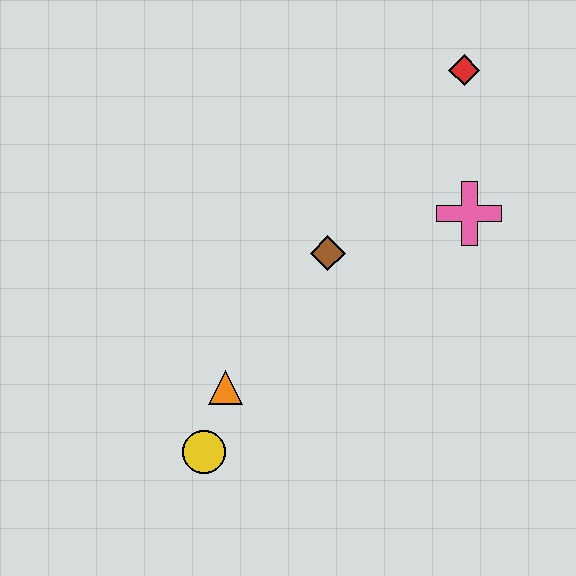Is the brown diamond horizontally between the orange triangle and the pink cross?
Yes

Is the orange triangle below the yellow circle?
No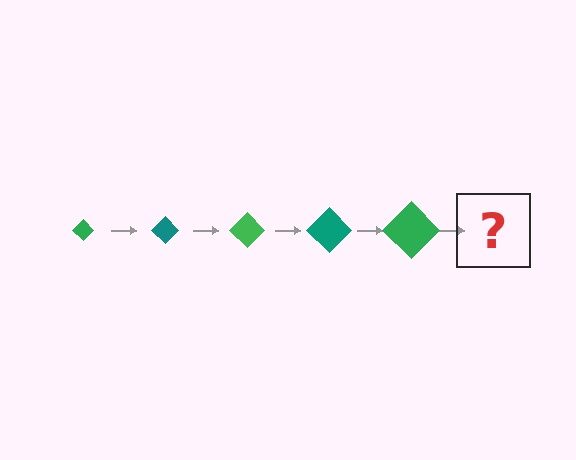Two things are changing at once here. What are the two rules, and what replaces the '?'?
The two rules are that the diamond grows larger each step and the color cycles through green and teal. The '?' should be a teal diamond, larger than the previous one.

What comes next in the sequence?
The next element should be a teal diamond, larger than the previous one.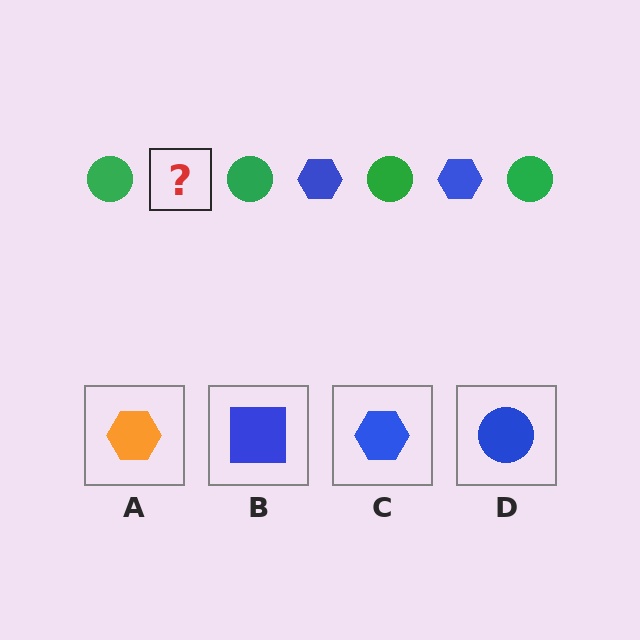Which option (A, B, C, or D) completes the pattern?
C.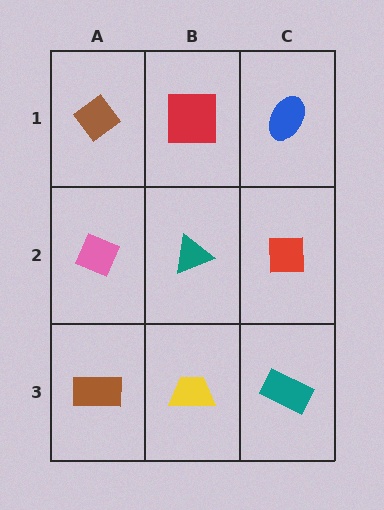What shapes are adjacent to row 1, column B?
A teal triangle (row 2, column B), a brown diamond (row 1, column A), a blue ellipse (row 1, column C).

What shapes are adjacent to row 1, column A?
A pink diamond (row 2, column A), a red square (row 1, column B).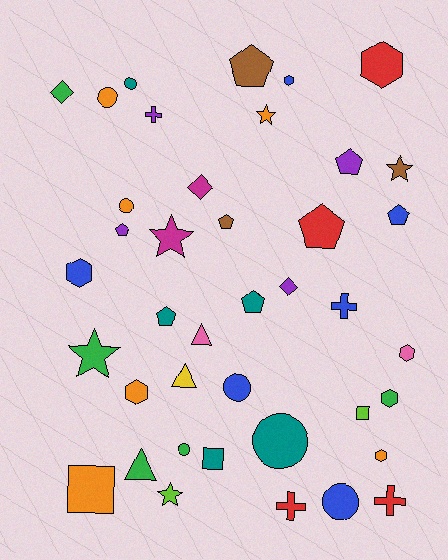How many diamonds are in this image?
There are 3 diamonds.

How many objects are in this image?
There are 40 objects.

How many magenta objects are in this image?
There are 2 magenta objects.